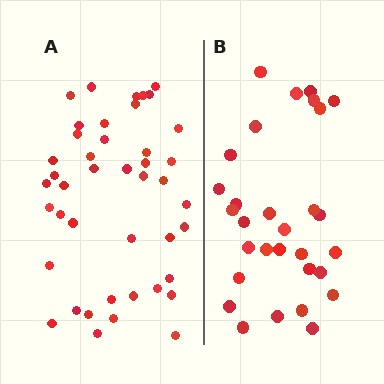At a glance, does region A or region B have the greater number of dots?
Region A (the left region) has more dots.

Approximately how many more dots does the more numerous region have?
Region A has approximately 15 more dots than region B.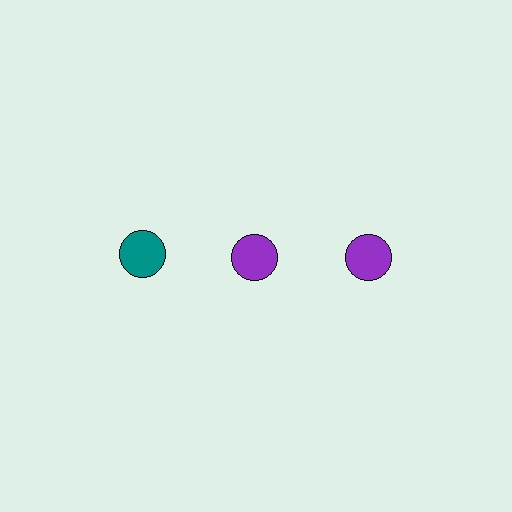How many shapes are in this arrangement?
There are 3 shapes arranged in a grid pattern.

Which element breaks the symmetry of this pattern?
The teal circle in the top row, leftmost column breaks the symmetry. All other shapes are purple circles.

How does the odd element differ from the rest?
It has a different color: teal instead of purple.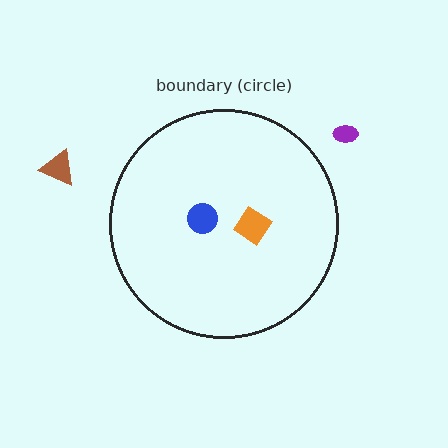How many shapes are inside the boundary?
2 inside, 2 outside.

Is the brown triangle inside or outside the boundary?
Outside.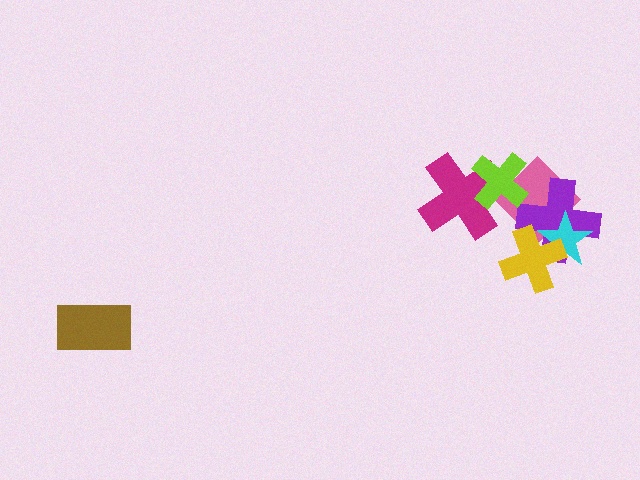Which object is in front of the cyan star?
The yellow cross is in front of the cyan star.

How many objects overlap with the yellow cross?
3 objects overlap with the yellow cross.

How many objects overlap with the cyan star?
3 objects overlap with the cyan star.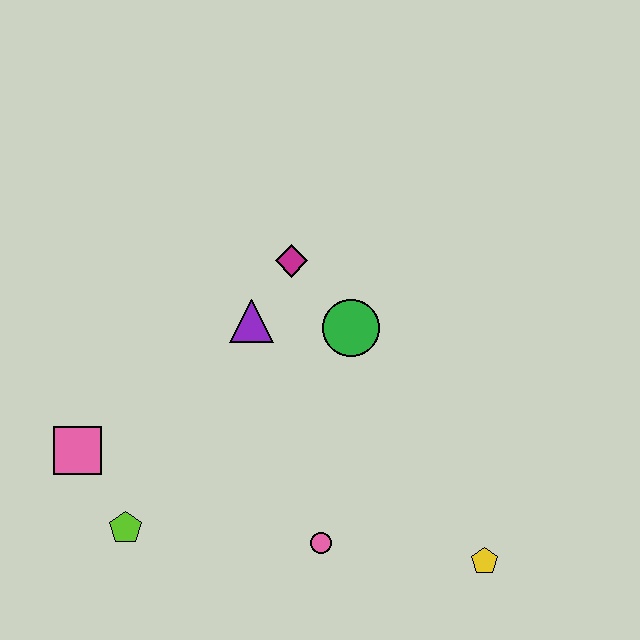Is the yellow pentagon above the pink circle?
No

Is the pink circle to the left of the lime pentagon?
No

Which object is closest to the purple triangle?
The magenta diamond is closest to the purple triangle.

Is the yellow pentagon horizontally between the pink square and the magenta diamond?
No